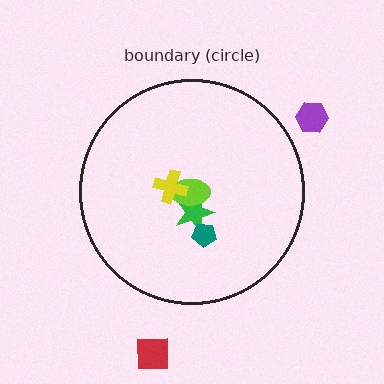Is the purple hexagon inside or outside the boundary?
Outside.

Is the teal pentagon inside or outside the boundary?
Inside.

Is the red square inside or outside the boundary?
Outside.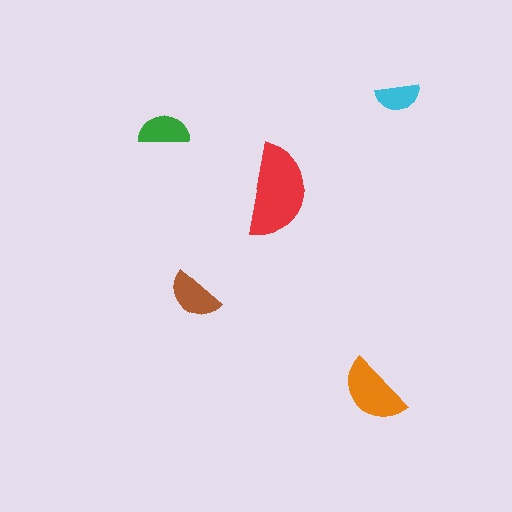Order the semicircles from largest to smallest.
the red one, the orange one, the brown one, the green one, the cyan one.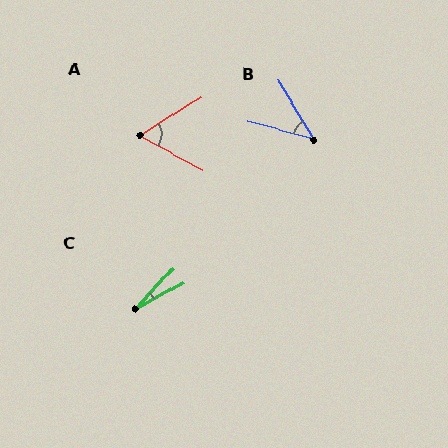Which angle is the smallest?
C, at approximately 19 degrees.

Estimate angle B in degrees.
Approximately 44 degrees.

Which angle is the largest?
A, at approximately 61 degrees.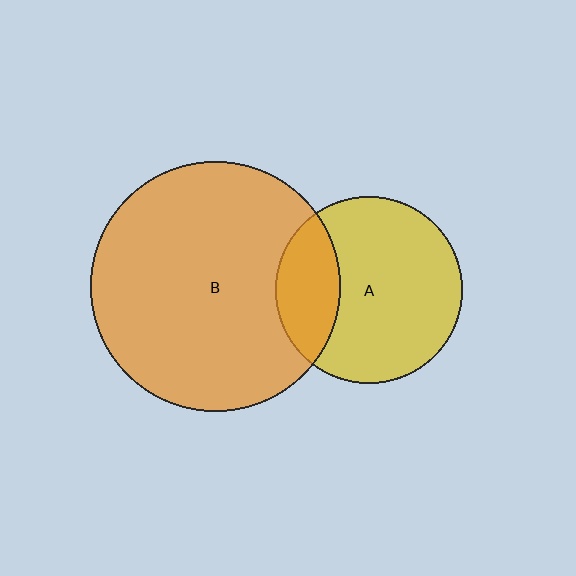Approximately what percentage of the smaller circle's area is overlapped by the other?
Approximately 25%.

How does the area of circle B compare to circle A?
Approximately 1.8 times.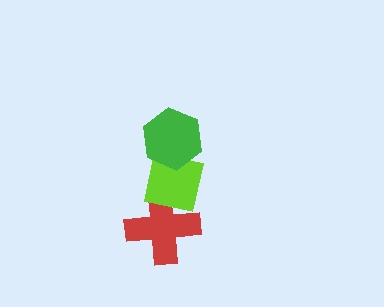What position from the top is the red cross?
The red cross is 3rd from the top.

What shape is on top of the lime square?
The green hexagon is on top of the lime square.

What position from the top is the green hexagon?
The green hexagon is 1st from the top.